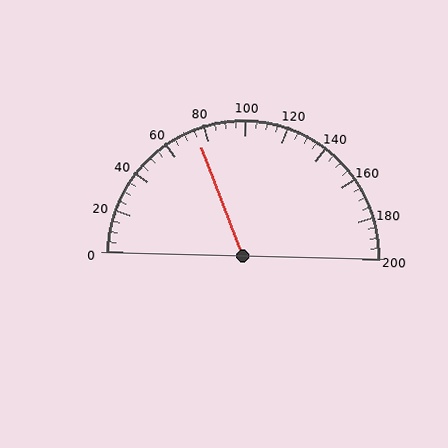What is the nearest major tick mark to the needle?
The nearest major tick mark is 80.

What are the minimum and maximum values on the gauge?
The gauge ranges from 0 to 200.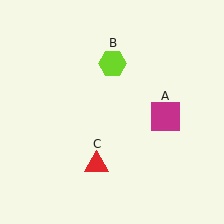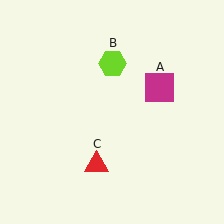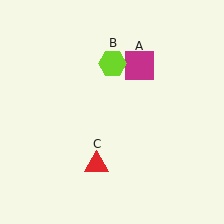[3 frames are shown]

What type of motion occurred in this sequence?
The magenta square (object A) rotated counterclockwise around the center of the scene.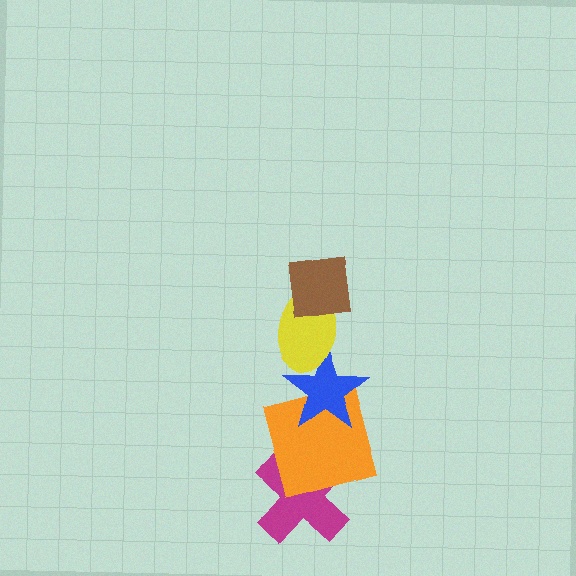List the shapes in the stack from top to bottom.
From top to bottom: the brown square, the yellow ellipse, the blue star, the orange square, the magenta cross.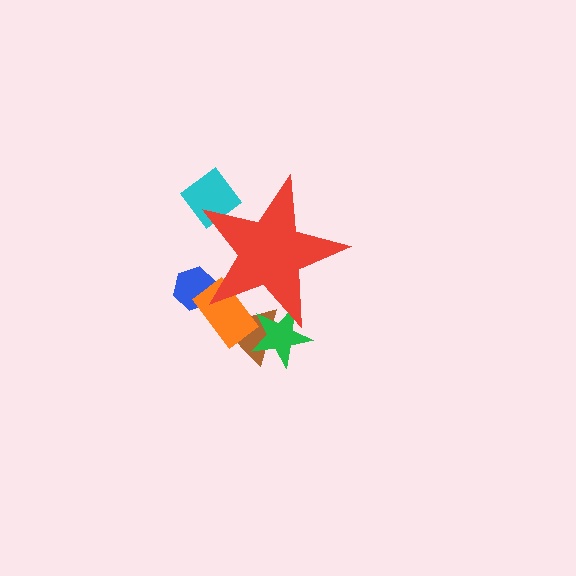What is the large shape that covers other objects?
A red star.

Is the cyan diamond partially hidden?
Yes, the cyan diamond is partially hidden behind the red star.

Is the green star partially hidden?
Yes, the green star is partially hidden behind the red star.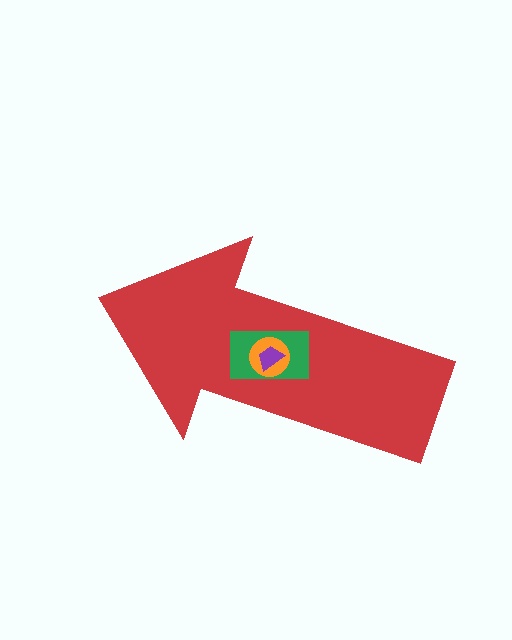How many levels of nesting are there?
4.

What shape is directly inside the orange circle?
The purple trapezoid.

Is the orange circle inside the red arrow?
Yes.